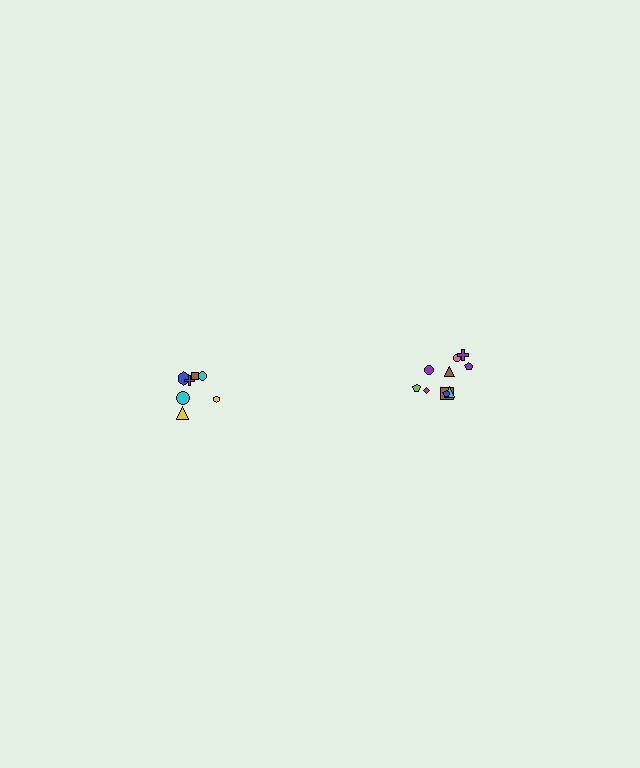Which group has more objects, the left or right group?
The right group.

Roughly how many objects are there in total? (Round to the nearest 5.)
Roughly 15 objects in total.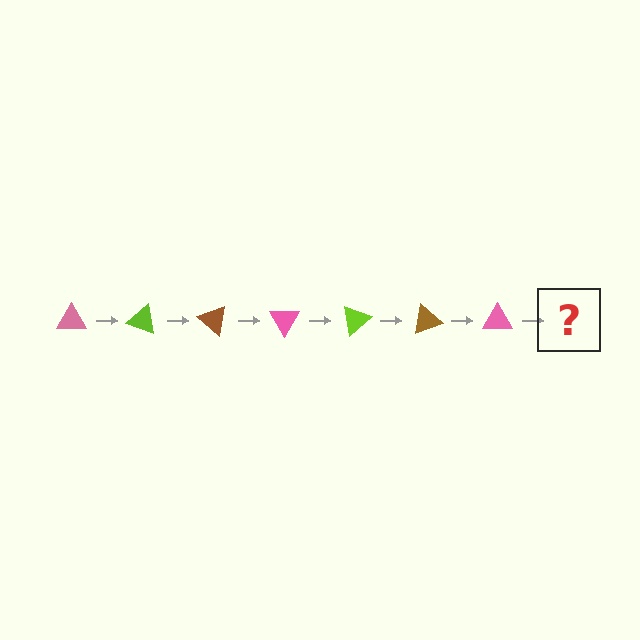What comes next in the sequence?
The next element should be a lime triangle, rotated 140 degrees from the start.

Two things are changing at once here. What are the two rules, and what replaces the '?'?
The two rules are that it rotates 20 degrees each step and the color cycles through pink, lime, and brown. The '?' should be a lime triangle, rotated 140 degrees from the start.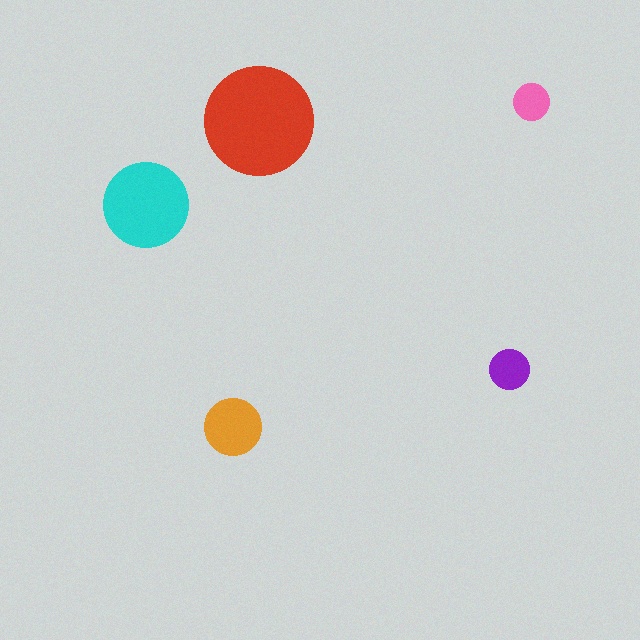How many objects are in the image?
There are 5 objects in the image.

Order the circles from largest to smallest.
the red one, the cyan one, the orange one, the purple one, the pink one.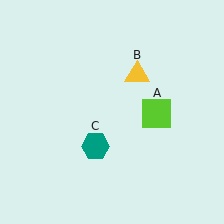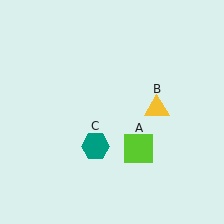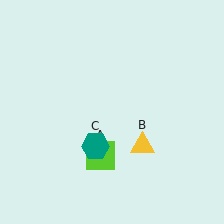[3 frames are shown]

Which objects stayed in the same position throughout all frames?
Teal hexagon (object C) remained stationary.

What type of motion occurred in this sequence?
The lime square (object A), yellow triangle (object B) rotated clockwise around the center of the scene.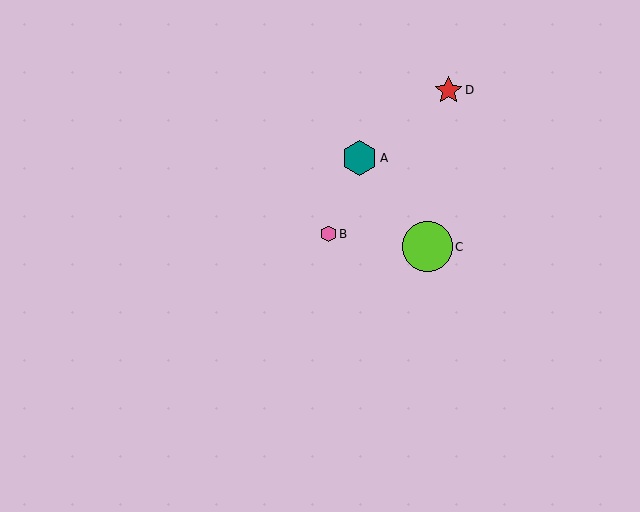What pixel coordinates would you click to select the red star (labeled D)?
Click at (449, 90) to select the red star D.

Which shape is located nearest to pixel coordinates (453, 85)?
The red star (labeled D) at (449, 90) is nearest to that location.